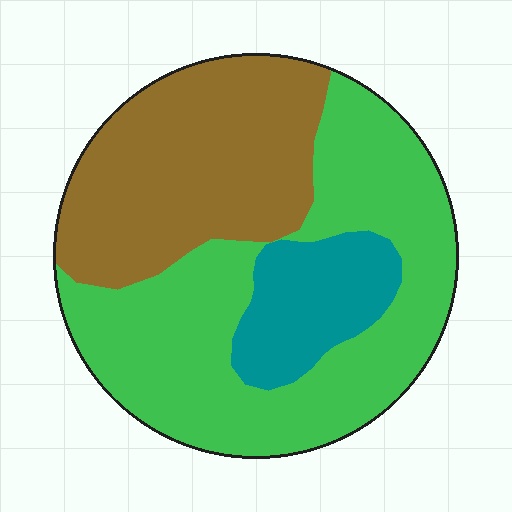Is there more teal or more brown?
Brown.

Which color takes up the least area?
Teal, at roughly 15%.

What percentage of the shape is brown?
Brown covers roughly 35% of the shape.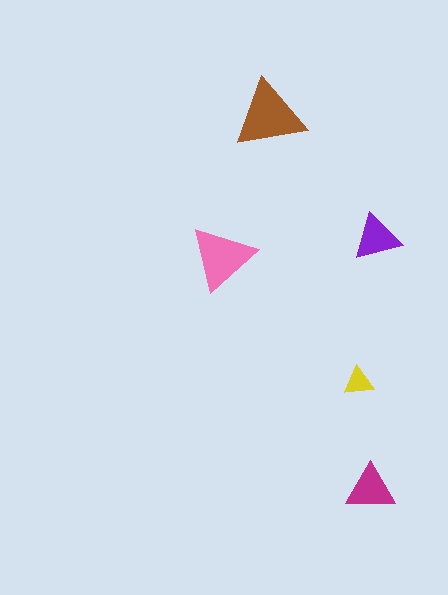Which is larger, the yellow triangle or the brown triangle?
The brown one.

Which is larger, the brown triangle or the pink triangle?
The brown one.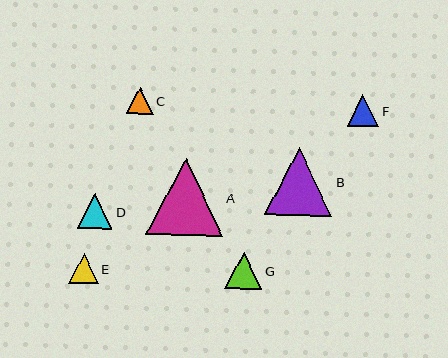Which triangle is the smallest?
Triangle C is the smallest with a size of approximately 27 pixels.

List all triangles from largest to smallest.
From largest to smallest: A, B, G, D, F, E, C.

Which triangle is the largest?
Triangle A is the largest with a size of approximately 77 pixels.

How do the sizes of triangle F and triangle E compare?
Triangle F and triangle E are approximately the same size.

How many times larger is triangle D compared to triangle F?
Triangle D is approximately 1.1 times the size of triangle F.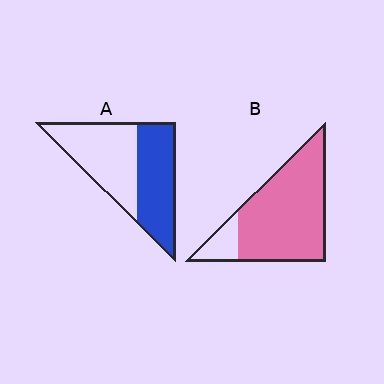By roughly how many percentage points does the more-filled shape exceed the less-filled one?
By roughly 40 percentage points (B over A).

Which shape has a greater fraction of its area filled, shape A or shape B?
Shape B.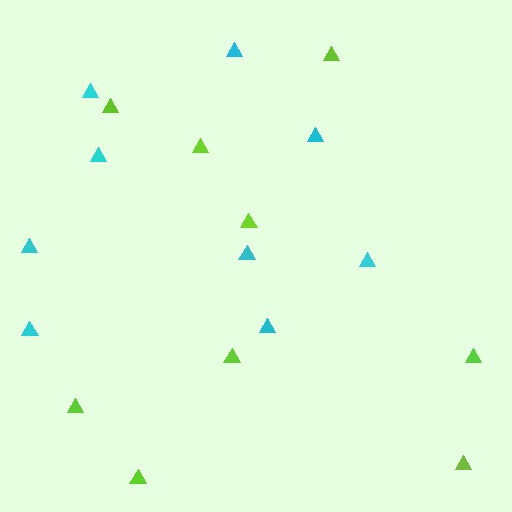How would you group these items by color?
There are 2 groups: one group of lime triangles (9) and one group of cyan triangles (9).